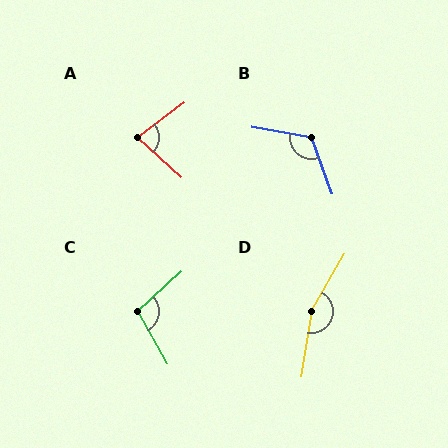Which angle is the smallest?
A, at approximately 79 degrees.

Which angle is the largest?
D, at approximately 159 degrees.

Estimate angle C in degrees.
Approximately 103 degrees.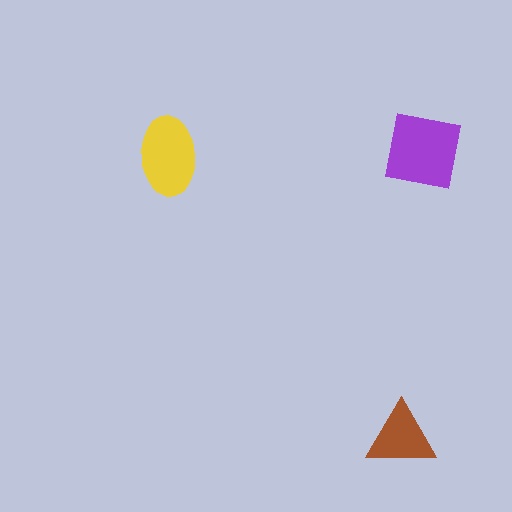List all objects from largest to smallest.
The purple square, the yellow ellipse, the brown triangle.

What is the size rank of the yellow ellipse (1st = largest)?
2nd.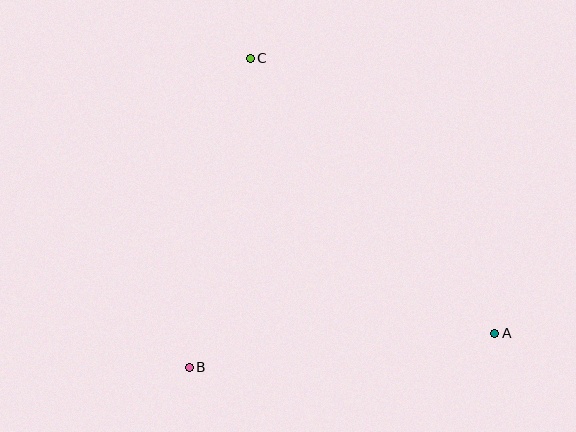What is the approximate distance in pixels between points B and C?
The distance between B and C is approximately 315 pixels.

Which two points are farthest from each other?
Points A and C are farthest from each other.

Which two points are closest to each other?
Points A and B are closest to each other.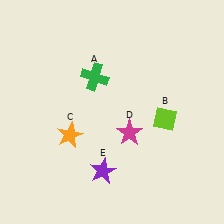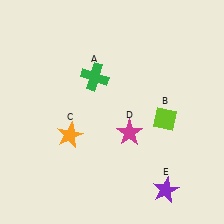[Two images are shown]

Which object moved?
The purple star (E) moved right.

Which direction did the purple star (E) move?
The purple star (E) moved right.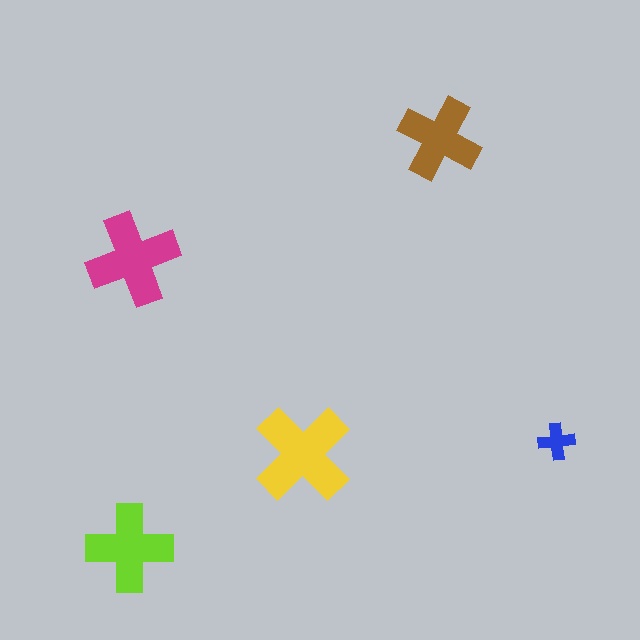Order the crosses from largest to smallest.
the yellow one, the magenta one, the lime one, the brown one, the blue one.